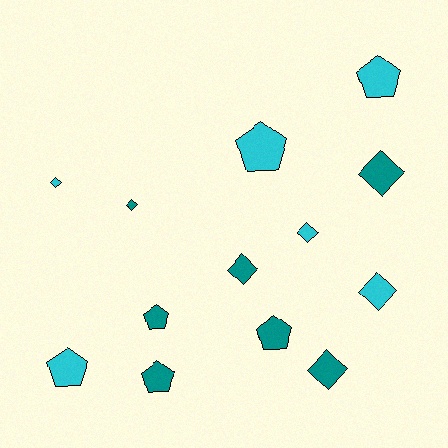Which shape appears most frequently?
Diamond, with 7 objects.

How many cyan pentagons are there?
There are 3 cyan pentagons.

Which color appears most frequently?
Teal, with 7 objects.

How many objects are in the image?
There are 13 objects.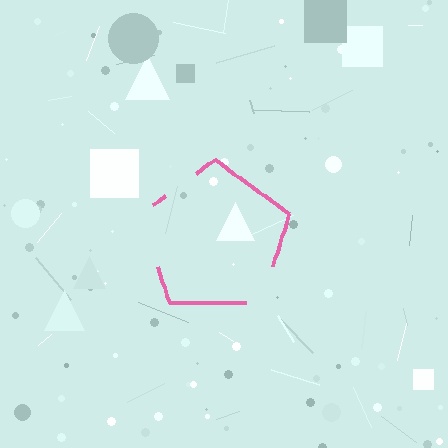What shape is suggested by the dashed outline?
The dashed outline suggests a pentagon.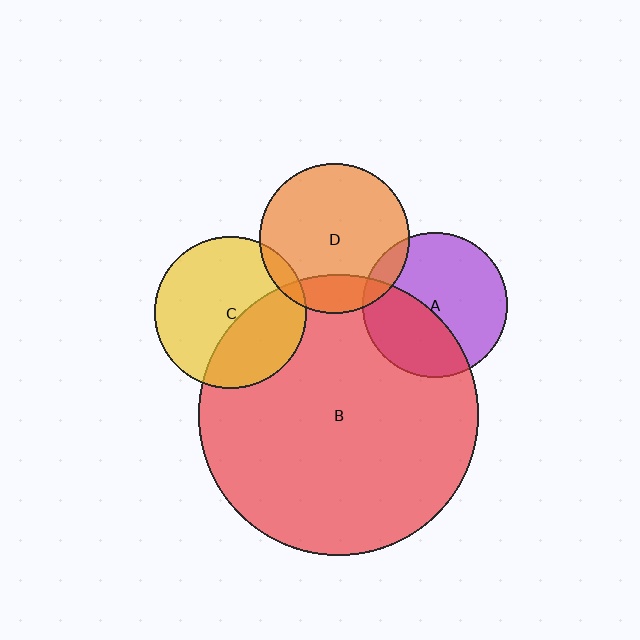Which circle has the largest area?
Circle B (red).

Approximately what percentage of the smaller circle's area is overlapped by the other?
Approximately 10%.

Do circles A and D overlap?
Yes.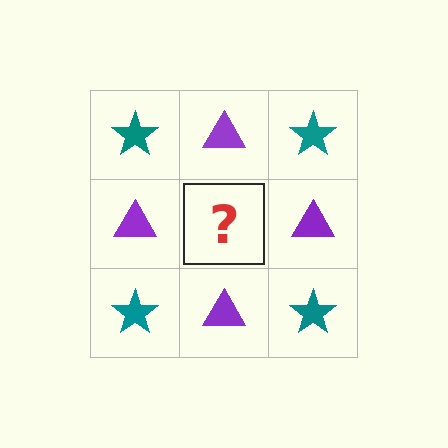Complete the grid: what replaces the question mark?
The question mark should be replaced with a teal star.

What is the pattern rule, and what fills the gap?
The rule is that it alternates teal star and purple triangle in a checkerboard pattern. The gap should be filled with a teal star.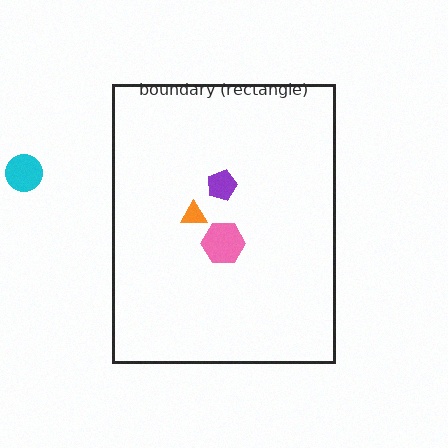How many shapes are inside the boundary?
3 inside, 1 outside.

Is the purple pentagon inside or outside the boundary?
Inside.